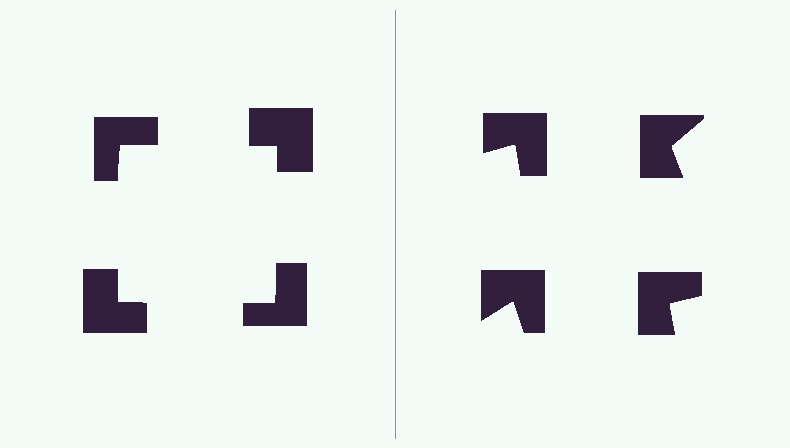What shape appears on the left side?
An illusory square.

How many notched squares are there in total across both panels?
8 — 4 on each side.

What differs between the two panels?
The notched squares are positioned identically on both sides; only the wedge orientations differ. On the left they align to a square; on the right they are misaligned.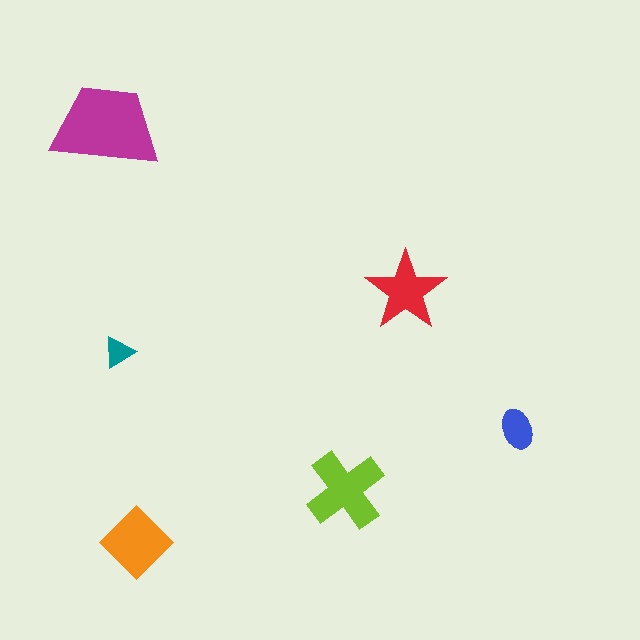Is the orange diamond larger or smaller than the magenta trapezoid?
Smaller.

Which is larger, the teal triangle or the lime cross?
The lime cross.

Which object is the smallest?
The teal triangle.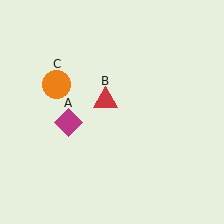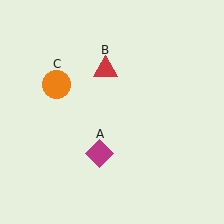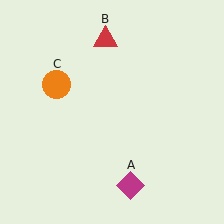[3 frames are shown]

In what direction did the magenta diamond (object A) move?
The magenta diamond (object A) moved down and to the right.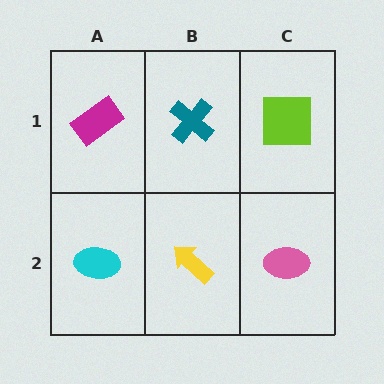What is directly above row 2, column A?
A magenta rectangle.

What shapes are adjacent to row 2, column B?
A teal cross (row 1, column B), a cyan ellipse (row 2, column A), a pink ellipse (row 2, column C).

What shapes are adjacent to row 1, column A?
A cyan ellipse (row 2, column A), a teal cross (row 1, column B).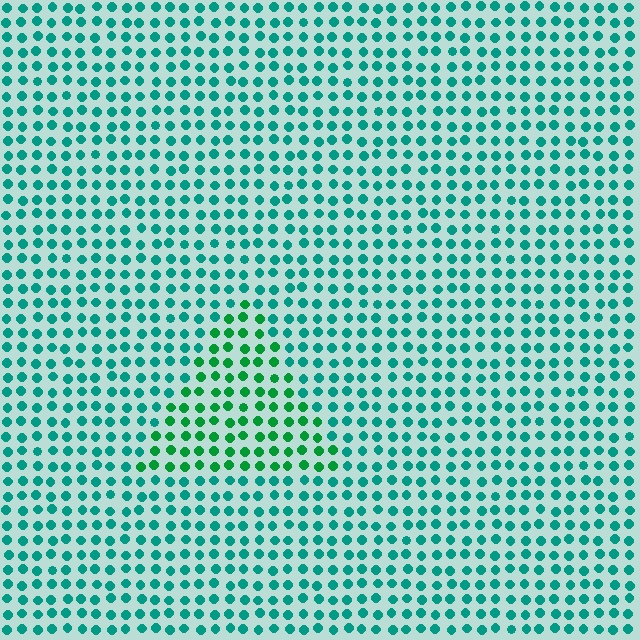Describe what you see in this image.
The image is filled with small teal elements in a uniform arrangement. A triangle-shaped region is visible where the elements are tinted to a slightly different hue, forming a subtle color boundary.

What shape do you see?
I see a triangle.